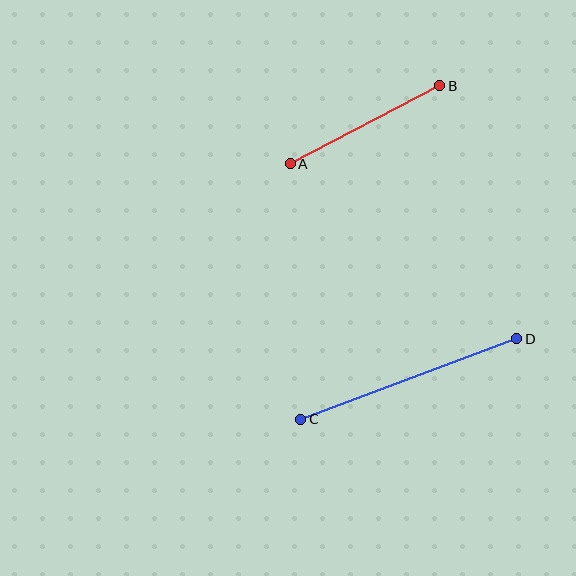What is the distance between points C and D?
The distance is approximately 230 pixels.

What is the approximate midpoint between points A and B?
The midpoint is at approximately (365, 125) pixels.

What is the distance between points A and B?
The distance is approximately 169 pixels.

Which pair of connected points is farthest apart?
Points C and D are farthest apart.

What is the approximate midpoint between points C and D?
The midpoint is at approximately (409, 379) pixels.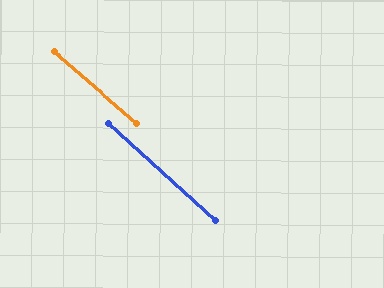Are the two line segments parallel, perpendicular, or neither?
Parallel — their directions differ by only 1.3°.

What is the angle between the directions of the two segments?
Approximately 1 degree.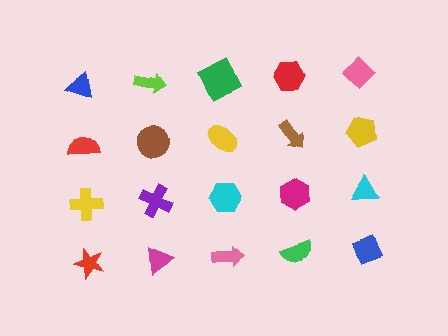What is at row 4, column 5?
A blue diamond.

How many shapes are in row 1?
5 shapes.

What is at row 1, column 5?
A pink diamond.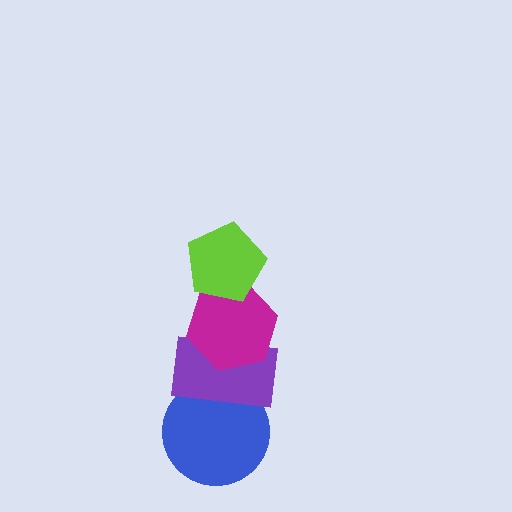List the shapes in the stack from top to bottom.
From top to bottom: the lime pentagon, the magenta hexagon, the purple rectangle, the blue circle.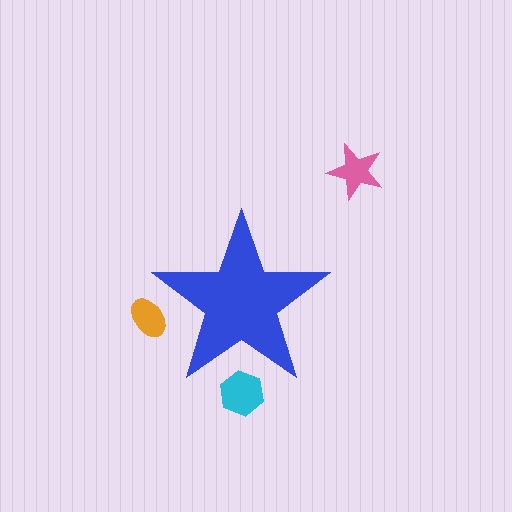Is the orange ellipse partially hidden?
Yes, the orange ellipse is partially hidden behind the blue star.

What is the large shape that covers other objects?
A blue star.